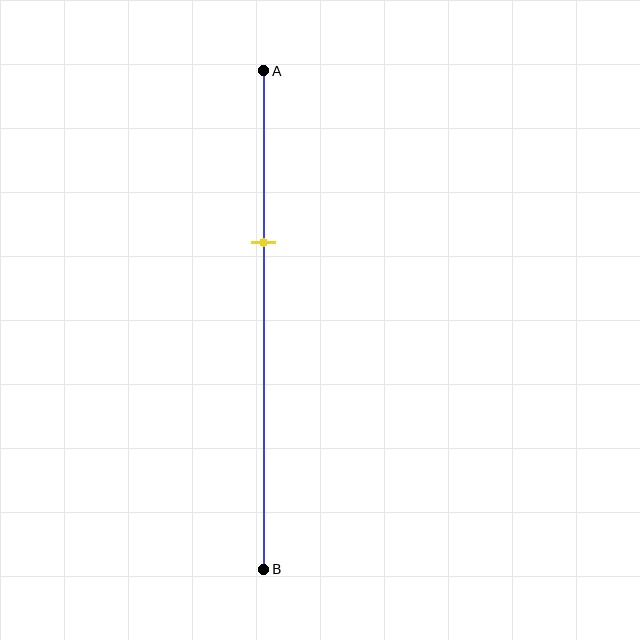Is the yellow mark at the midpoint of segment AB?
No, the mark is at about 35% from A, not at the 50% midpoint.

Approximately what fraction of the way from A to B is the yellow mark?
The yellow mark is approximately 35% of the way from A to B.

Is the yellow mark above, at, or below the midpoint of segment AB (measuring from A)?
The yellow mark is above the midpoint of segment AB.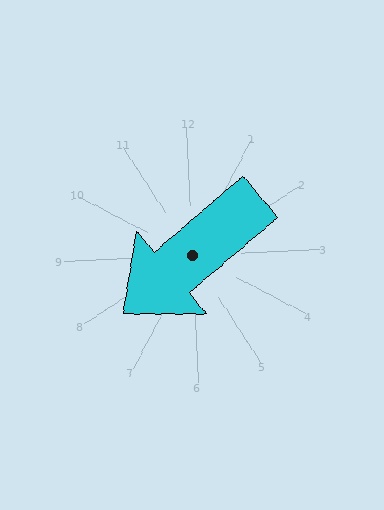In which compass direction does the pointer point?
Southwest.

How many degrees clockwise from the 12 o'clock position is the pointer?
Approximately 232 degrees.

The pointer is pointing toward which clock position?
Roughly 8 o'clock.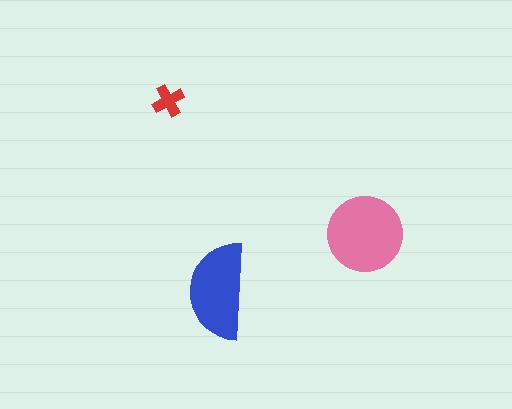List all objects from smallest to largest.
The red cross, the blue semicircle, the pink circle.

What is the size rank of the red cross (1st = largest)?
3rd.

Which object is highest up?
The red cross is topmost.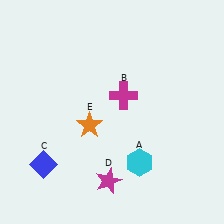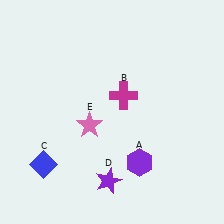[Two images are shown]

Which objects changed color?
A changed from cyan to purple. D changed from magenta to purple. E changed from orange to pink.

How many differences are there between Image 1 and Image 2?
There are 3 differences between the two images.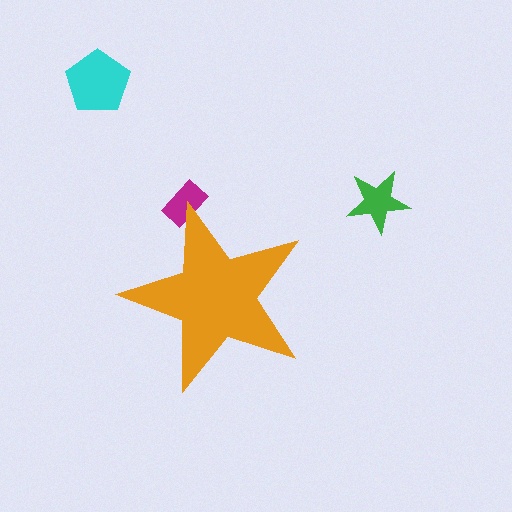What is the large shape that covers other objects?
An orange star.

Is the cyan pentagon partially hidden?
No, the cyan pentagon is fully visible.